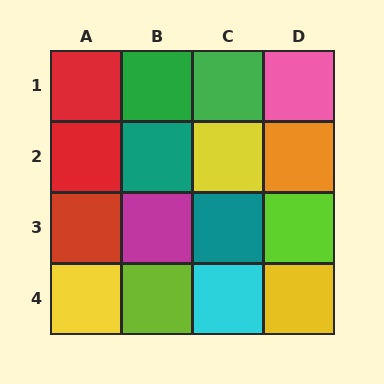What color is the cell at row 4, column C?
Cyan.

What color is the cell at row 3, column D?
Lime.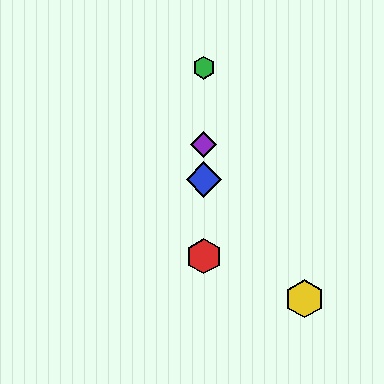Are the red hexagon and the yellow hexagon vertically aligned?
No, the red hexagon is at x≈204 and the yellow hexagon is at x≈305.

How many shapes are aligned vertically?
4 shapes (the red hexagon, the blue diamond, the green hexagon, the purple diamond) are aligned vertically.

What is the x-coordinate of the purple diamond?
The purple diamond is at x≈204.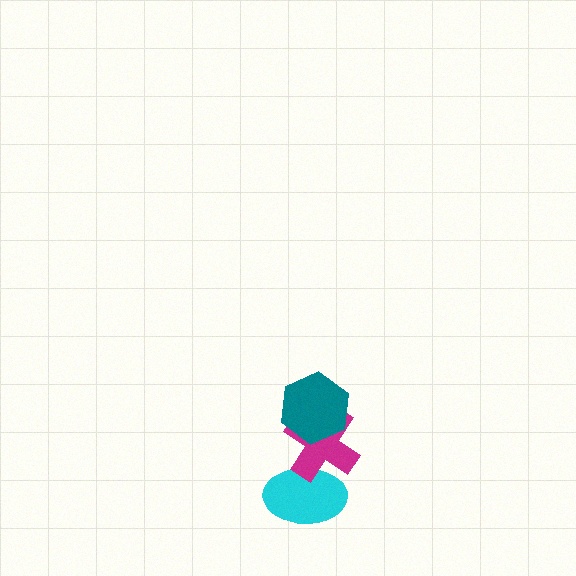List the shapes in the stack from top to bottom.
From top to bottom: the teal hexagon, the magenta cross, the cyan ellipse.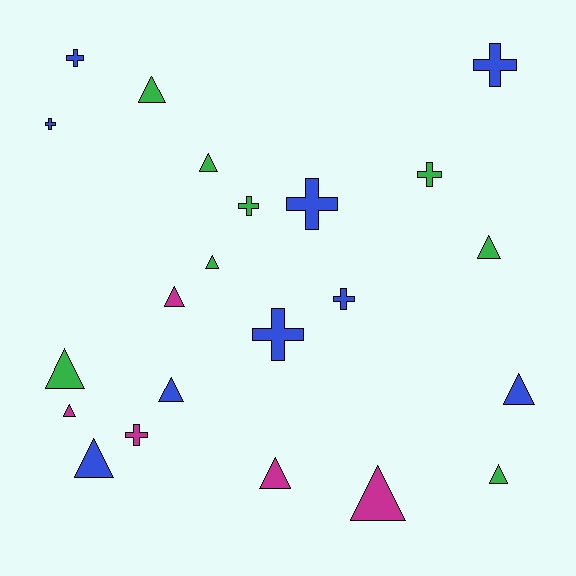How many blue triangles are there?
There are 3 blue triangles.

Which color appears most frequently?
Blue, with 9 objects.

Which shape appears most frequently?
Triangle, with 13 objects.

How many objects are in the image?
There are 22 objects.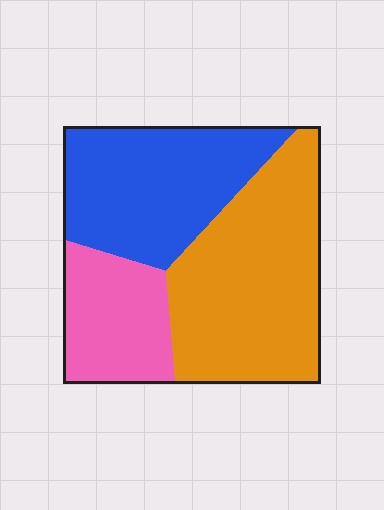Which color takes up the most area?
Orange, at roughly 45%.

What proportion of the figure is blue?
Blue covers around 35% of the figure.